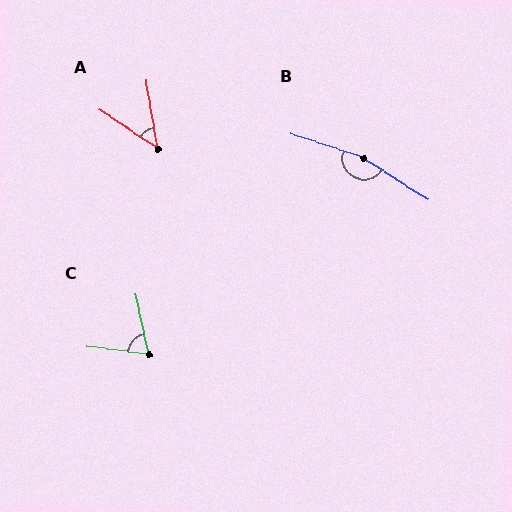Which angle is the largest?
B, at approximately 166 degrees.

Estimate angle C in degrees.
Approximately 70 degrees.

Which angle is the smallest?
A, at approximately 47 degrees.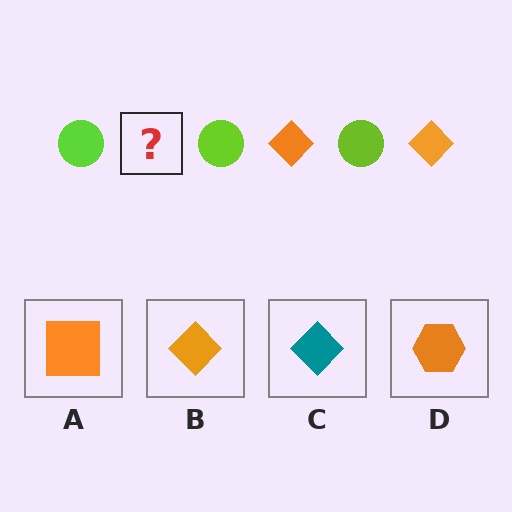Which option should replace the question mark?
Option B.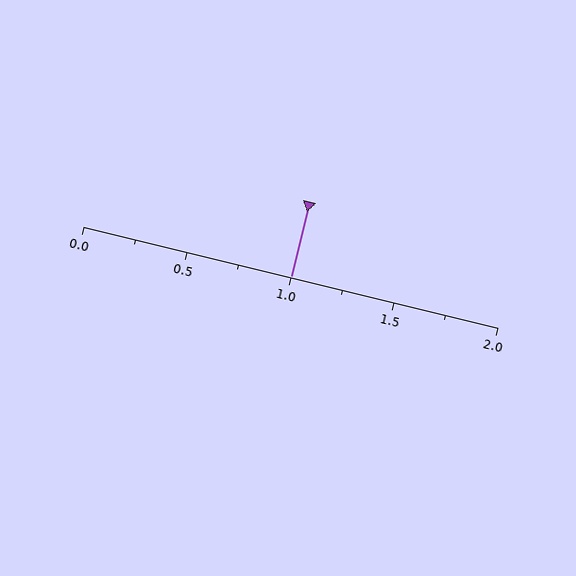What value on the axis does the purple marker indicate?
The marker indicates approximately 1.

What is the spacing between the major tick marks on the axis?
The major ticks are spaced 0.5 apart.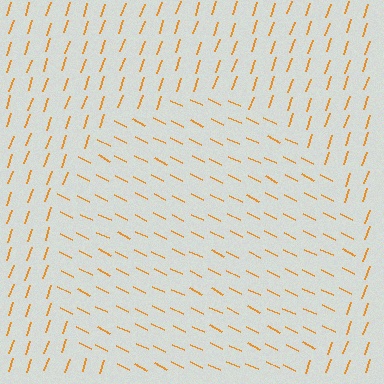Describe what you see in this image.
The image is filled with small orange line segments. A circle region in the image has lines oriented differently from the surrounding lines, creating a visible texture boundary.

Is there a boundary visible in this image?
Yes, there is a texture boundary formed by a change in line orientation.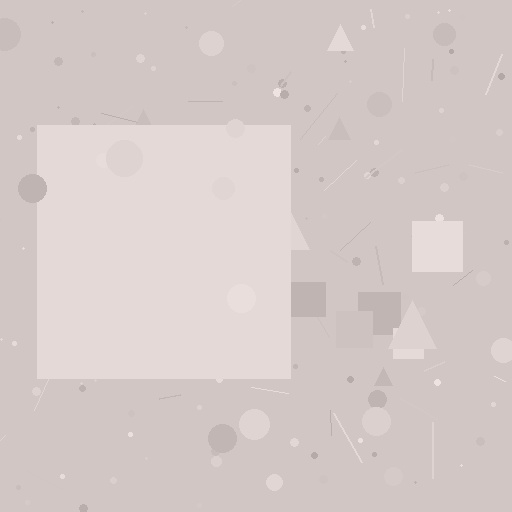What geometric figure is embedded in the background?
A square is embedded in the background.